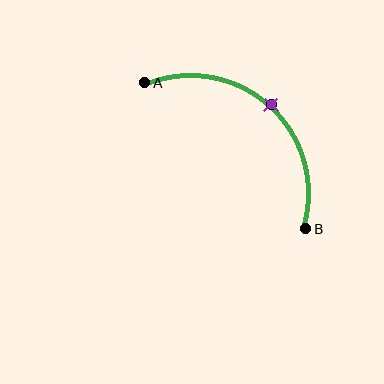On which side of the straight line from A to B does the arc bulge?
The arc bulges above and to the right of the straight line connecting A and B.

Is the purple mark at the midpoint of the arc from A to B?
Yes. The purple mark lies on the arc at equal arc-length from both A and B — it is the arc midpoint.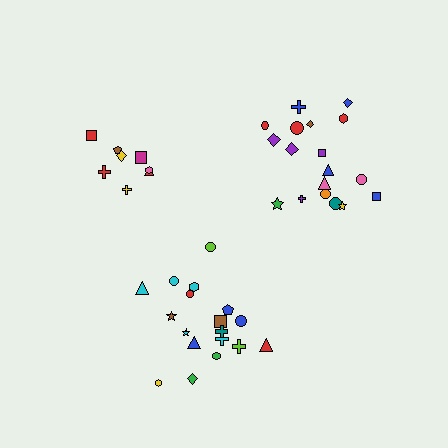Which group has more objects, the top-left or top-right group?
The top-right group.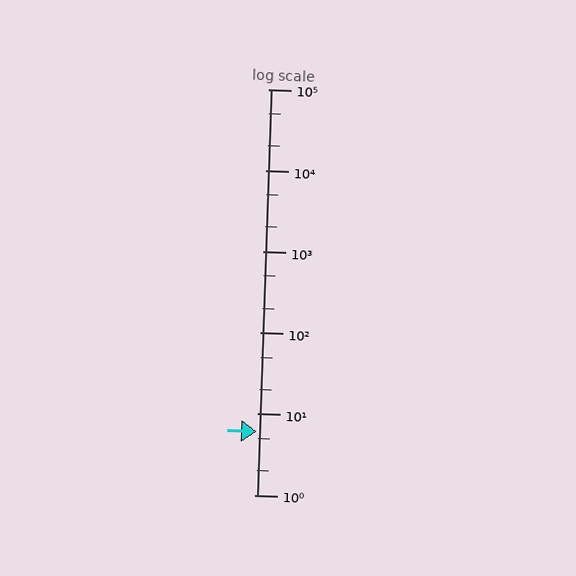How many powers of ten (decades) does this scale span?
The scale spans 5 decades, from 1 to 100000.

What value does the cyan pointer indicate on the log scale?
The pointer indicates approximately 6.1.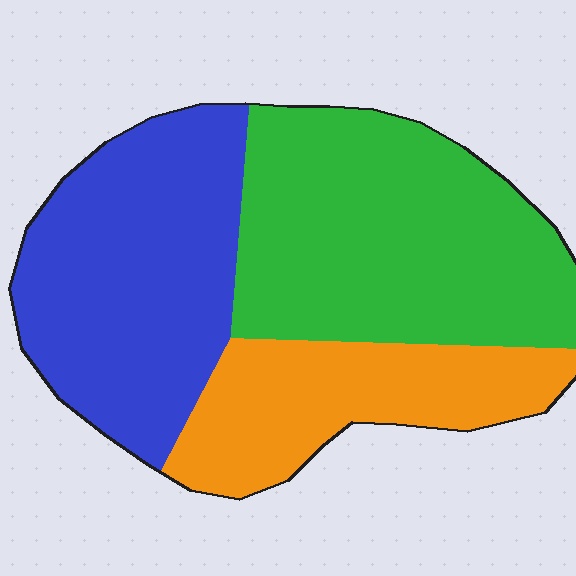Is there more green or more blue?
Green.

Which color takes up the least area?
Orange, at roughly 25%.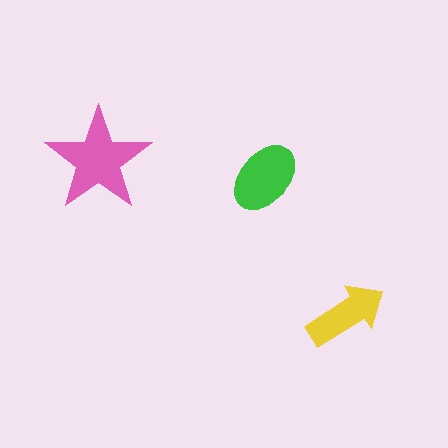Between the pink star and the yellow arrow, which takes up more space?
The pink star.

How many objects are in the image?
There are 3 objects in the image.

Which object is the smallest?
The yellow arrow.